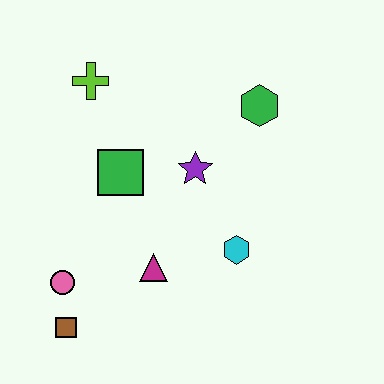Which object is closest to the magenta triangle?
The cyan hexagon is closest to the magenta triangle.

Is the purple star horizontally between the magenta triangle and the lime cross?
No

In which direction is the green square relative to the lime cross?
The green square is below the lime cross.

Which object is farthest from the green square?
The brown square is farthest from the green square.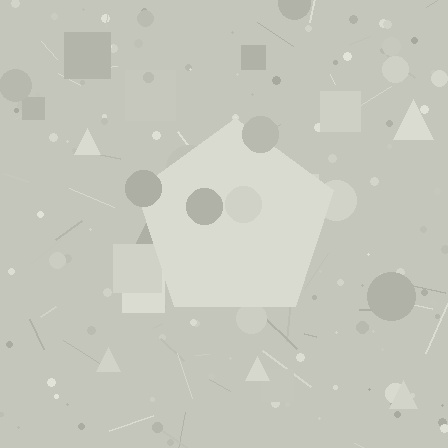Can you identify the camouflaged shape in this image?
The camouflaged shape is a pentagon.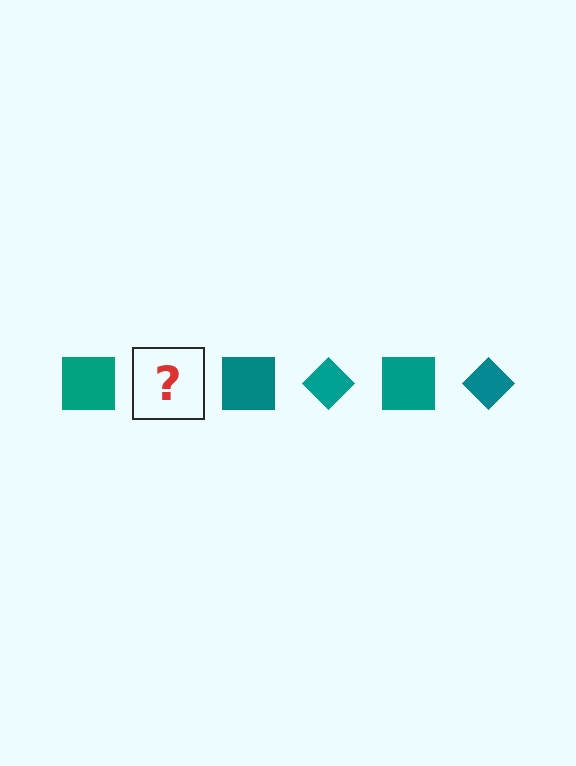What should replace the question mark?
The question mark should be replaced with a teal diamond.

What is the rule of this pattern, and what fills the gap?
The rule is that the pattern cycles through square, diamond shapes in teal. The gap should be filled with a teal diamond.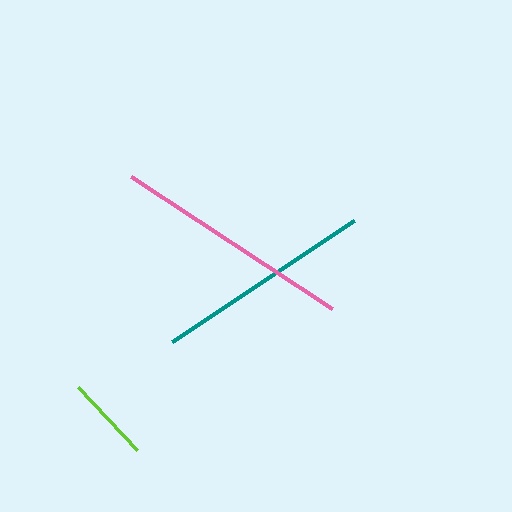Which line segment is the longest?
The pink line is the longest at approximately 241 pixels.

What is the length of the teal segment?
The teal segment is approximately 219 pixels long.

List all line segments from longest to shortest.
From longest to shortest: pink, teal, lime.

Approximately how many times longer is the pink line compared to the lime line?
The pink line is approximately 2.8 times the length of the lime line.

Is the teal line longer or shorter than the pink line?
The pink line is longer than the teal line.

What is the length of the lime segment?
The lime segment is approximately 87 pixels long.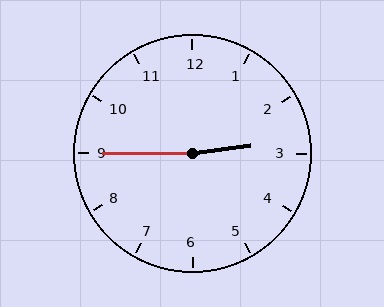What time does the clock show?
2:45.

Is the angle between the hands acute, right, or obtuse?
It is obtuse.